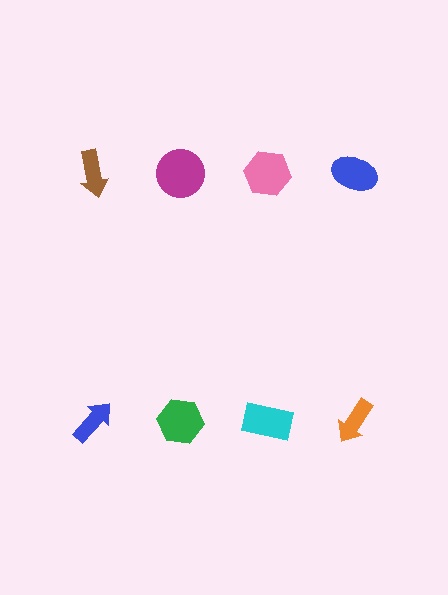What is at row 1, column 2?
A magenta circle.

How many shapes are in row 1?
4 shapes.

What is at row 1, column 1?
A brown arrow.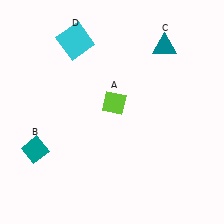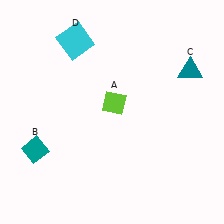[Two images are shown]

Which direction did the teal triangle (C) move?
The teal triangle (C) moved right.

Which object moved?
The teal triangle (C) moved right.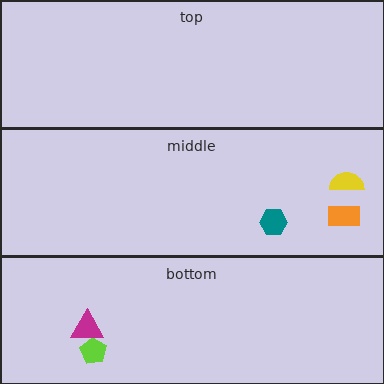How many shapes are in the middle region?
3.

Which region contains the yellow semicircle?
The middle region.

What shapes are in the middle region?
The orange rectangle, the yellow semicircle, the teal hexagon.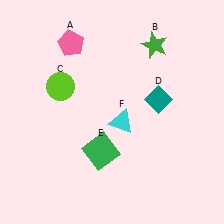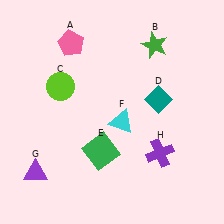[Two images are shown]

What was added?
A purple triangle (G), a purple cross (H) were added in Image 2.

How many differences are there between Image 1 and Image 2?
There are 2 differences between the two images.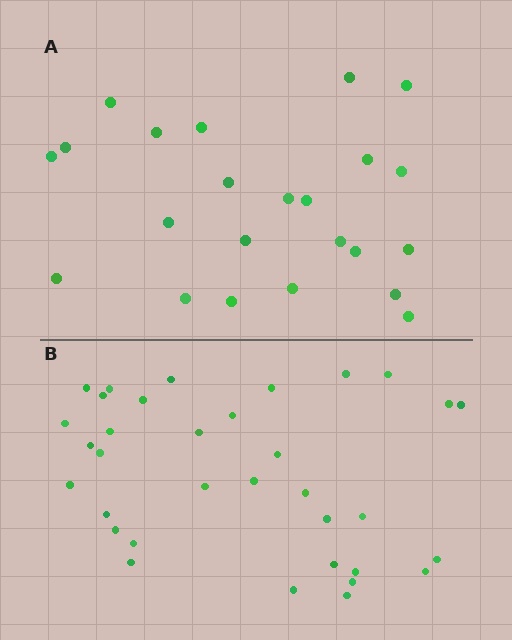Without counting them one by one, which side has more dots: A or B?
Region B (the bottom region) has more dots.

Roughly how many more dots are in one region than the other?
Region B has roughly 12 or so more dots than region A.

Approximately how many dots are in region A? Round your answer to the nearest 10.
About 20 dots. (The exact count is 23, which rounds to 20.)